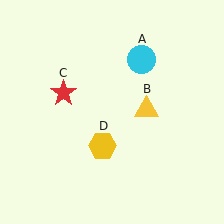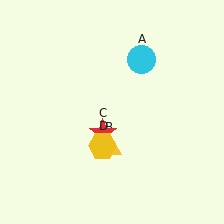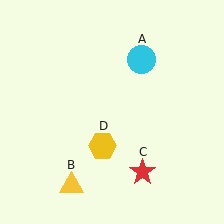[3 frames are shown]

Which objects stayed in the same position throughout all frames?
Cyan circle (object A) and yellow hexagon (object D) remained stationary.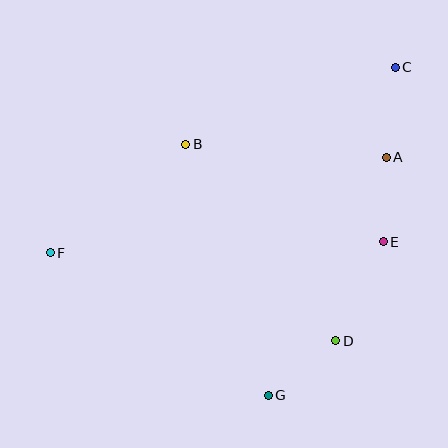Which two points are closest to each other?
Points A and E are closest to each other.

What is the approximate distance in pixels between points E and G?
The distance between E and G is approximately 192 pixels.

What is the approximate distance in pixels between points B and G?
The distance between B and G is approximately 264 pixels.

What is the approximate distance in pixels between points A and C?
The distance between A and C is approximately 91 pixels.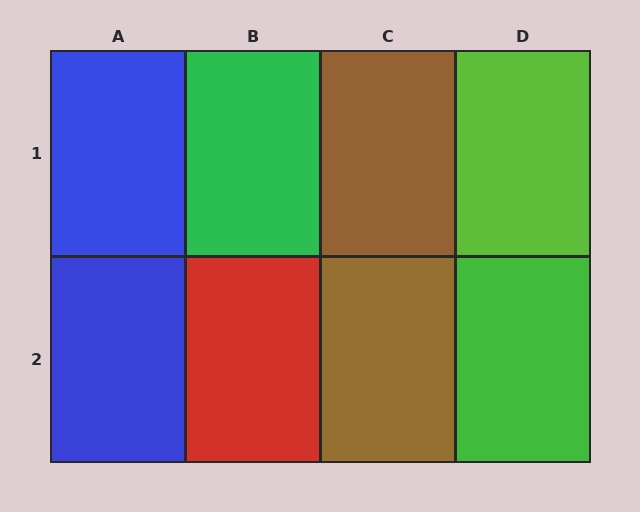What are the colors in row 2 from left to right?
Blue, red, brown, green.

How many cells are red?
1 cell is red.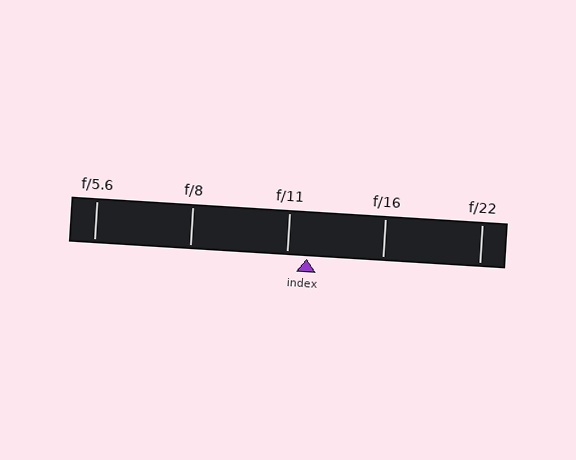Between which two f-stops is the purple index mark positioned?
The index mark is between f/11 and f/16.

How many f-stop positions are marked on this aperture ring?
There are 5 f-stop positions marked.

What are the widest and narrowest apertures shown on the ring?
The widest aperture shown is f/5.6 and the narrowest is f/22.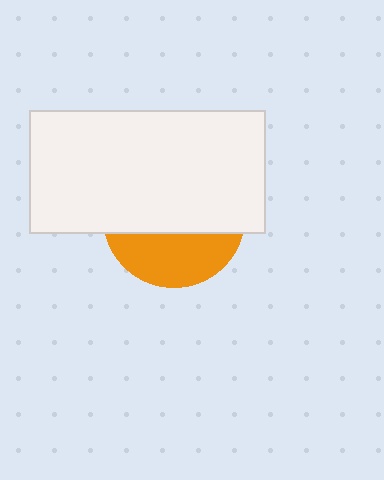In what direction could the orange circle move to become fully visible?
The orange circle could move down. That would shift it out from behind the white rectangle entirely.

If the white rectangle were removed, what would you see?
You would see the complete orange circle.